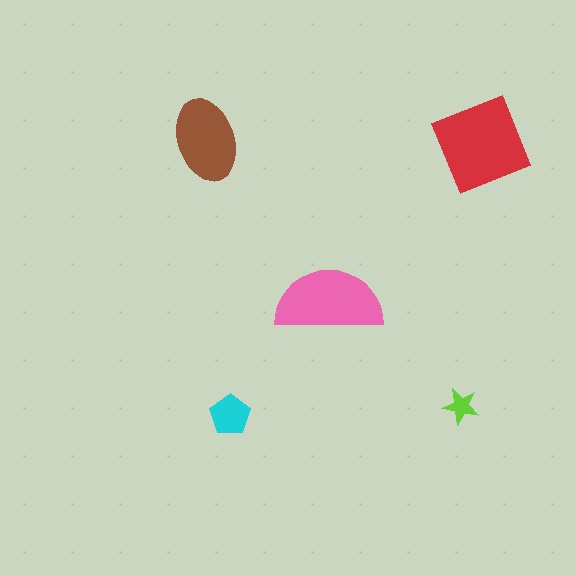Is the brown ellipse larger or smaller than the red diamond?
Smaller.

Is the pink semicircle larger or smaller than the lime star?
Larger.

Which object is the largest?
The red diamond.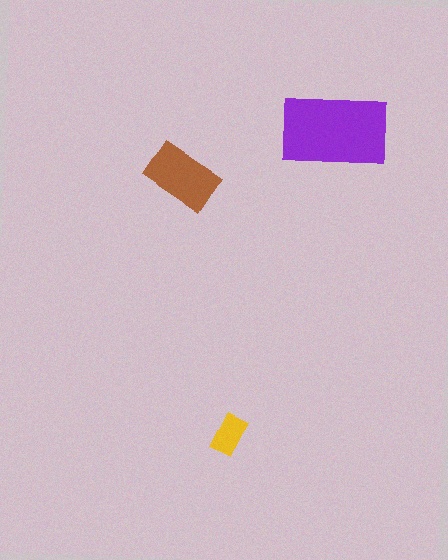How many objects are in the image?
There are 3 objects in the image.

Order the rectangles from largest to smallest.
the purple one, the brown one, the yellow one.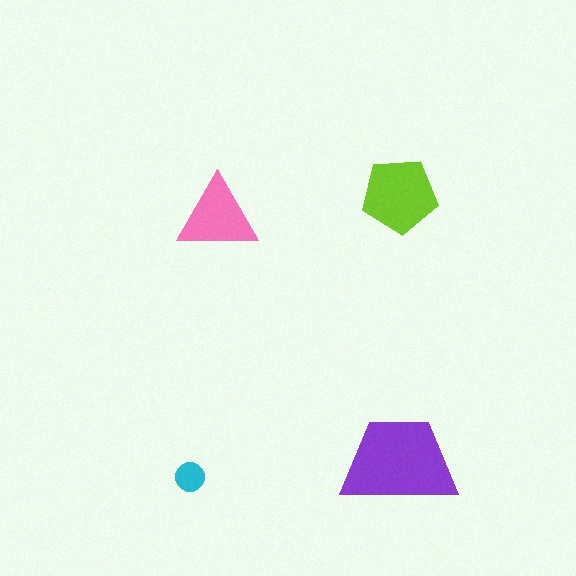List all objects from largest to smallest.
The purple trapezoid, the lime pentagon, the pink triangle, the cyan circle.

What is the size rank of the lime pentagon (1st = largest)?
2nd.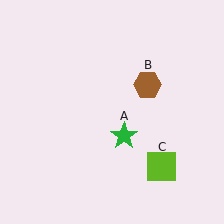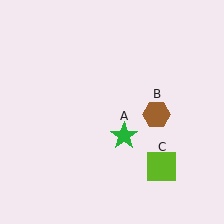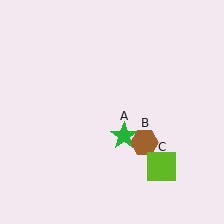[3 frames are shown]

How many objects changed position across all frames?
1 object changed position: brown hexagon (object B).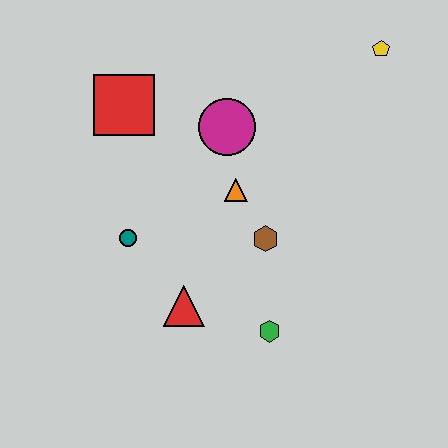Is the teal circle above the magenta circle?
No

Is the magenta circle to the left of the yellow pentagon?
Yes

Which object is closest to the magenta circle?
The orange triangle is closest to the magenta circle.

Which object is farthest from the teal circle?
The yellow pentagon is farthest from the teal circle.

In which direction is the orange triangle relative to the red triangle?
The orange triangle is above the red triangle.